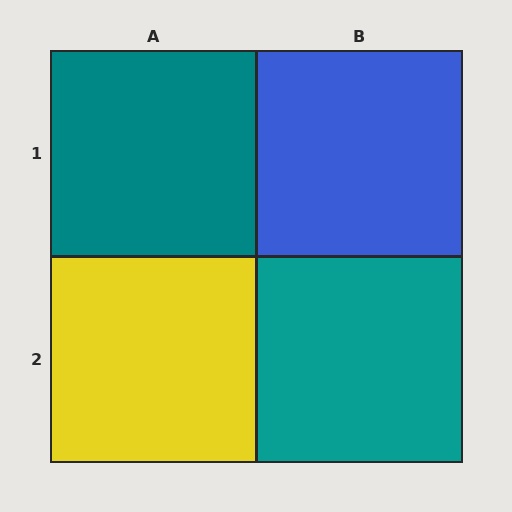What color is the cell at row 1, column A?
Teal.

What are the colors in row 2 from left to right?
Yellow, teal.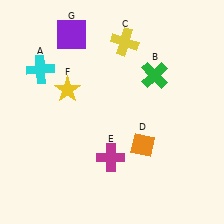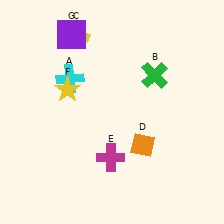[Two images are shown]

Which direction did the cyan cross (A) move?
The cyan cross (A) moved right.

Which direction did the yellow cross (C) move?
The yellow cross (C) moved left.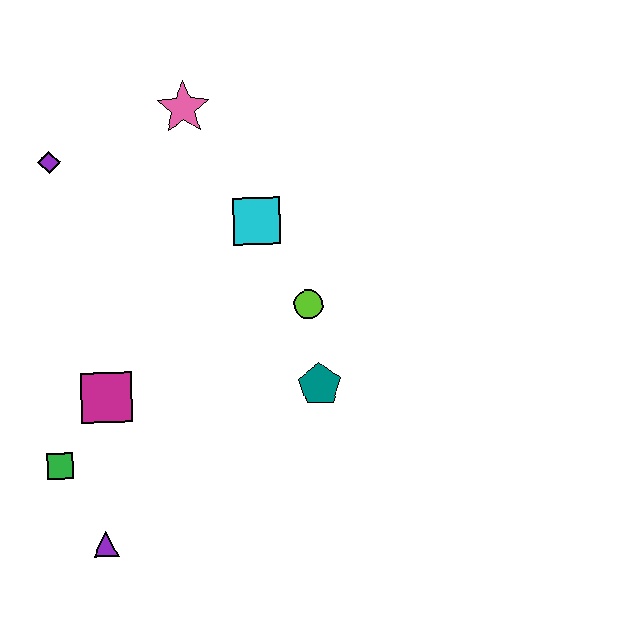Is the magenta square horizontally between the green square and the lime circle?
Yes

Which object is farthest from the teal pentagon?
The purple diamond is farthest from the teal pentagon.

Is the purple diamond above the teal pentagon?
Yes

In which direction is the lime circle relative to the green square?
The lime circle is to the right of the green square.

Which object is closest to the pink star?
The cyan square is closest to the pink star.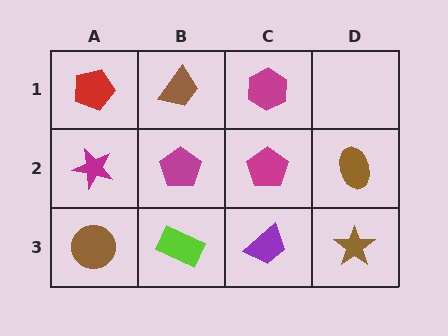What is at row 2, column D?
A brown ellipse.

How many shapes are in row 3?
4 shapes.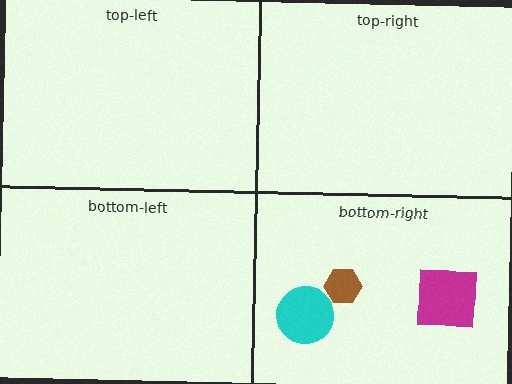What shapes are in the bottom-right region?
The brown hexagon, the cyan circle, the magenta square.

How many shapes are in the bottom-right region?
3.